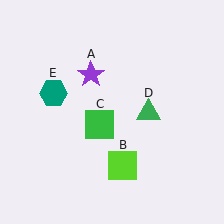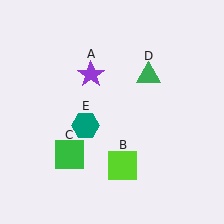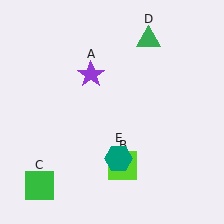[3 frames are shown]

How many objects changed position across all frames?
3 objects changed position: green square (object C), green triangle (object D), teal hexagon (object E).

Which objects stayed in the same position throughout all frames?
Purple star (object A) and lime square (object B) remained stationary.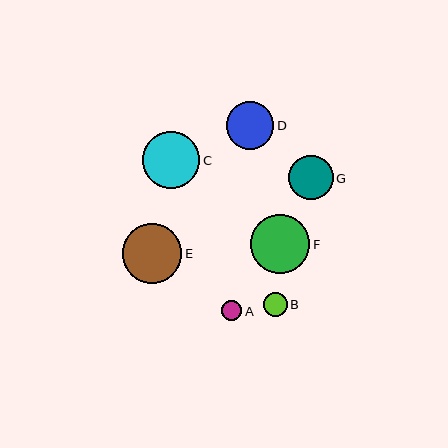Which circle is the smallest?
Circle A is the smallest with a size of approximately 20 pixels.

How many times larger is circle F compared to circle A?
Circle F is approximately 3.0 times the size of circle A.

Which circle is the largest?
Circle F is the largest with a size of approximately 60 pixels.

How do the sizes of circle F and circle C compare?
Circle F and circle C are approximately the same size.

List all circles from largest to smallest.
From largest to smallest: F, E, C, D, G, B, A.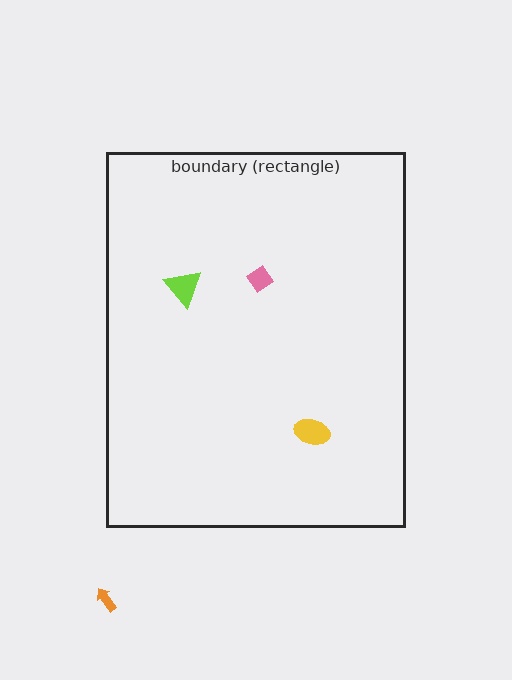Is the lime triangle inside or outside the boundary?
Inside.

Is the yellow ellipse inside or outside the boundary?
Inside.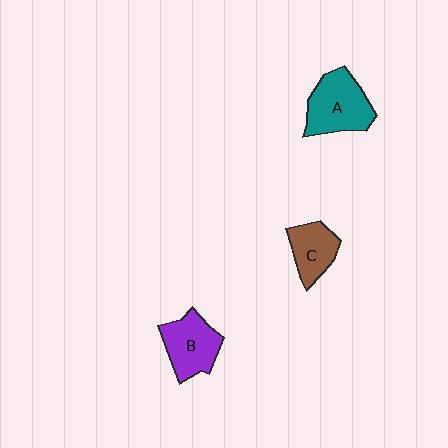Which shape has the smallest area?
Shape C (brown).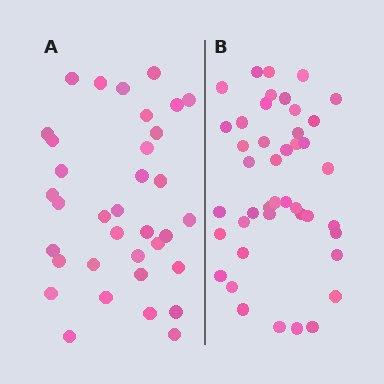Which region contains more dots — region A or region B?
Region B (the right region) has more dots.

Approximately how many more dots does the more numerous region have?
Region B has roughly 8 or so more dots than region A.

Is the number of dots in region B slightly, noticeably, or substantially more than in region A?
Region B has only slightly more — the two regions are fairly close. The ratio is roughly 1.2 to 1.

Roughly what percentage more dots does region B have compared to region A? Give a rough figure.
About 25% more.